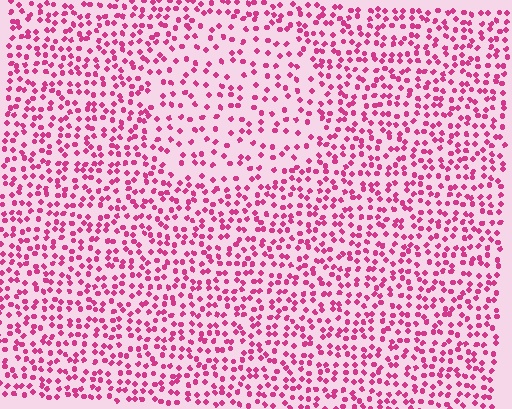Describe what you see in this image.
The image contains small magenta elements arranged at two different densities. A circle-shaped region is visible where the elements are less densely packed than the surrounding area.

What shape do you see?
I see a circle.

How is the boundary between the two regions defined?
The boundary is defined by a change in element density (approximately 1.8x ratio). All elements are the same color, size, and shape.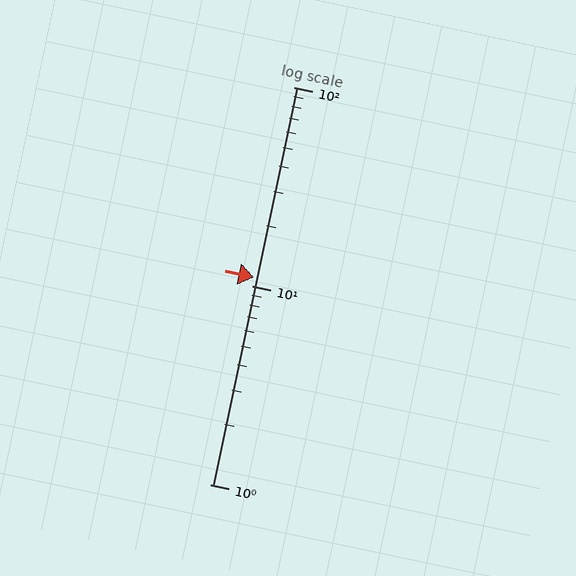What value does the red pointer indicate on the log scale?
The pointer indicates approximately 11.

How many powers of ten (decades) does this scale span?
The scale spans 2 decades, from 1 to 100.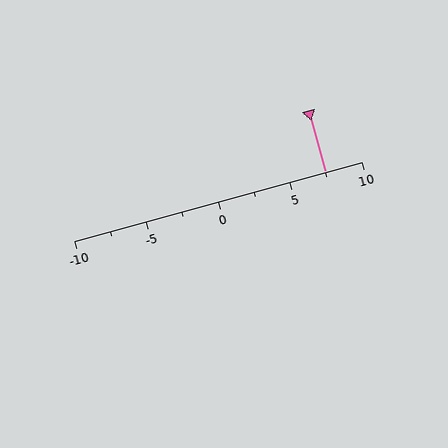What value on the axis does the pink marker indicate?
The marker indicates approximately 7.5.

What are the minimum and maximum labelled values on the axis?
The axis runs from -10 to 10.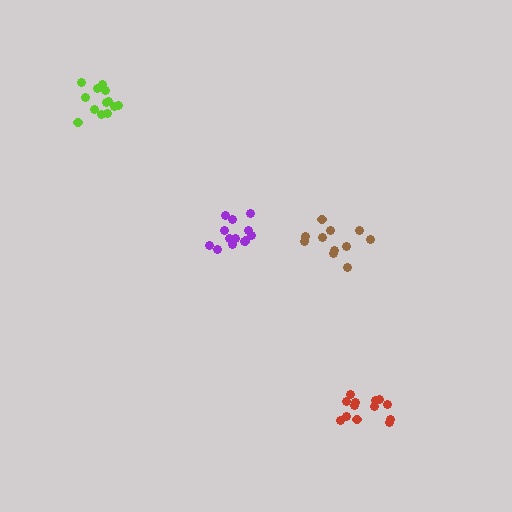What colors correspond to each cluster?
The clusters are colored: lime, brown, red, purple.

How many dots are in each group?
Group 1: 13 dots, Group 2: 11 dots, Group 3: 13 dots, Group 4: 13 dots (50 total).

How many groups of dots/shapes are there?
There are 4 groups.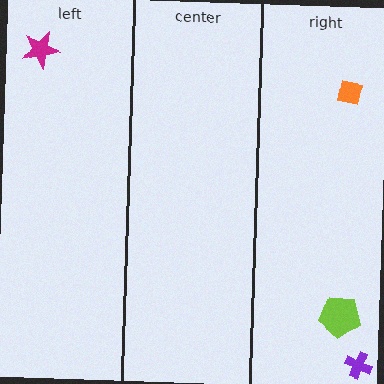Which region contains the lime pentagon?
The right region.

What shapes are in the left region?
The magenta star.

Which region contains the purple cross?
The right region.